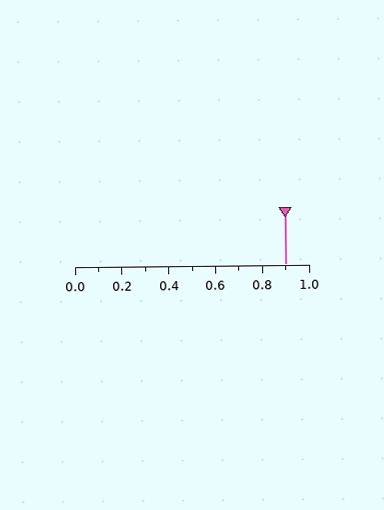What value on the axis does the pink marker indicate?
The marker indicates approximately 0.9.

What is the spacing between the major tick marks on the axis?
The major ticks are spaced 0.2 apart.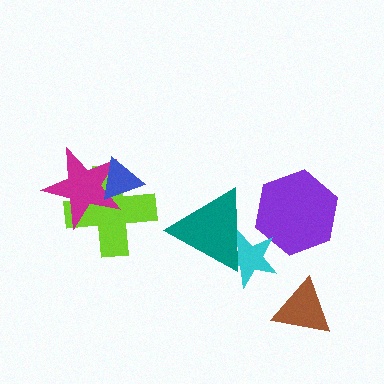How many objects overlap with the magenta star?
2 objects overlap with the magenta star.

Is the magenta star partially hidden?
Yes, it is partially covered by another shape.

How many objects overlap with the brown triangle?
0 objects overlap with the brown triangle.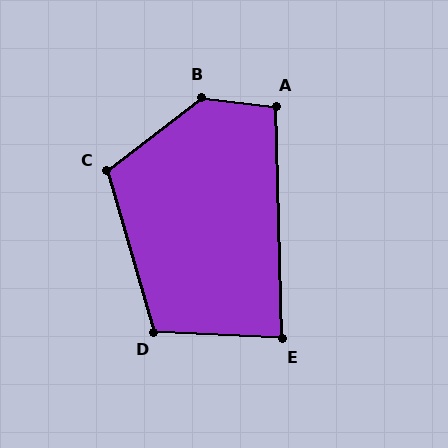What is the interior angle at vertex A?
Approximately 98 degrees (obtuse).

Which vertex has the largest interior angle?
B, at approximately 135 degrees.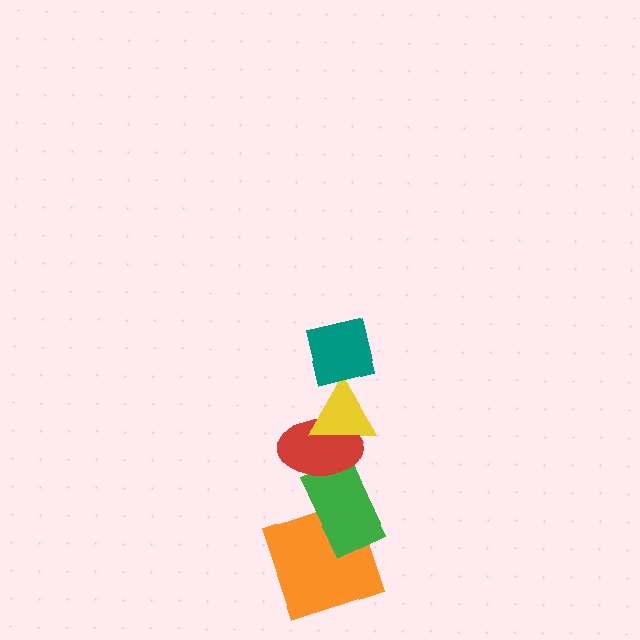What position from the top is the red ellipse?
The red ellipse is 3rd from the top.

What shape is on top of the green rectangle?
The red ellipse is on top of the green rectangle.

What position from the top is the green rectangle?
The green rectangle is 4th from the top.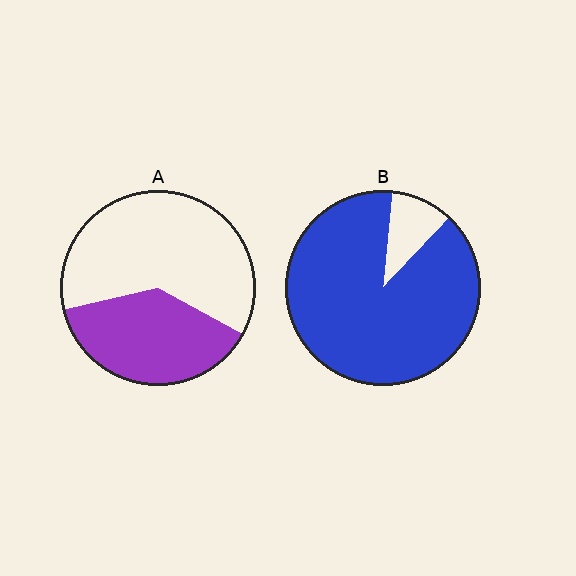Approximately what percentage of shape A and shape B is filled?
A is approximately 40% and B is approximately 90%.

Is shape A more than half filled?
No.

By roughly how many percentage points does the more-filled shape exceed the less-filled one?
By roughly 50 percentage points (B over A).